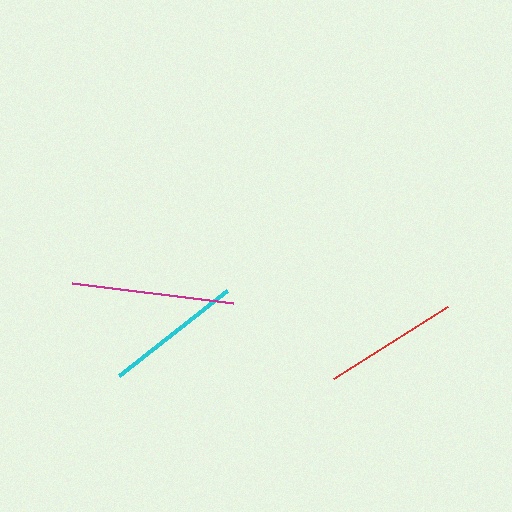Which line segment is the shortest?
The red line is the shortest at approximately 135 pixels.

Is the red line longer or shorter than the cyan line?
The cyan line is longer than the red line.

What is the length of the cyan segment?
The cyan segment is approximately 138 pixels long.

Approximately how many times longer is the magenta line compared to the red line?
The magenta line is approximately 1.2 times the length of the red line.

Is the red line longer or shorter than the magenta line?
The magenta line is longer than the red line.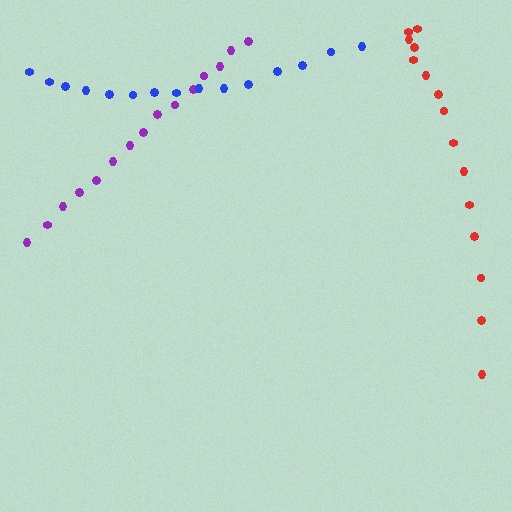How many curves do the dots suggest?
There are 3 distinct paths.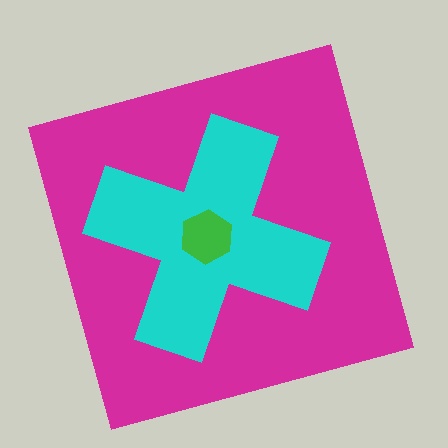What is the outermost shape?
The magenta square.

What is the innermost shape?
The green hexagon.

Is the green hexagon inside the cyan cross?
Yes.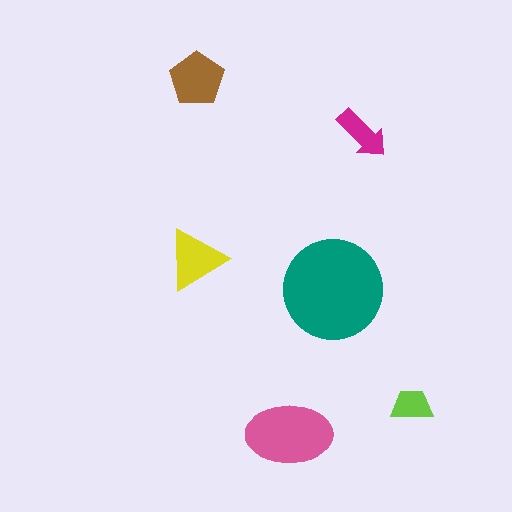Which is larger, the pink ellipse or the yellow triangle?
The pink ellipse.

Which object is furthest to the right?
The lime trapezoid is rightmost.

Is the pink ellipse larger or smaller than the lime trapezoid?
Larger.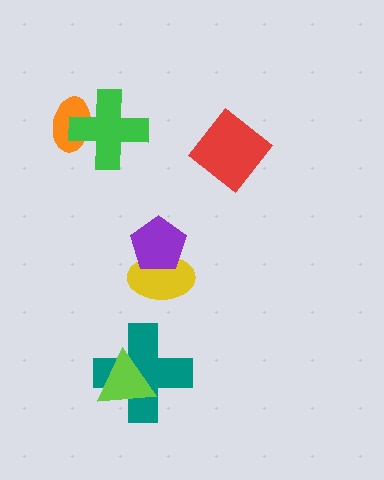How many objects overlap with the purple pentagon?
1 object overlaps with the purple pentagon.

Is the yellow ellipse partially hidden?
Yes, it is partially covered by another shape.